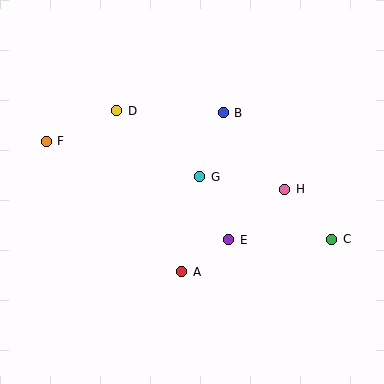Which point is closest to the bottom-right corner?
Point C is closest to the bottom-right corner.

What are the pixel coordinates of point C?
Point C is at (332, 239).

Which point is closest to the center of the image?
Point G at (200, 177) is closest to the center.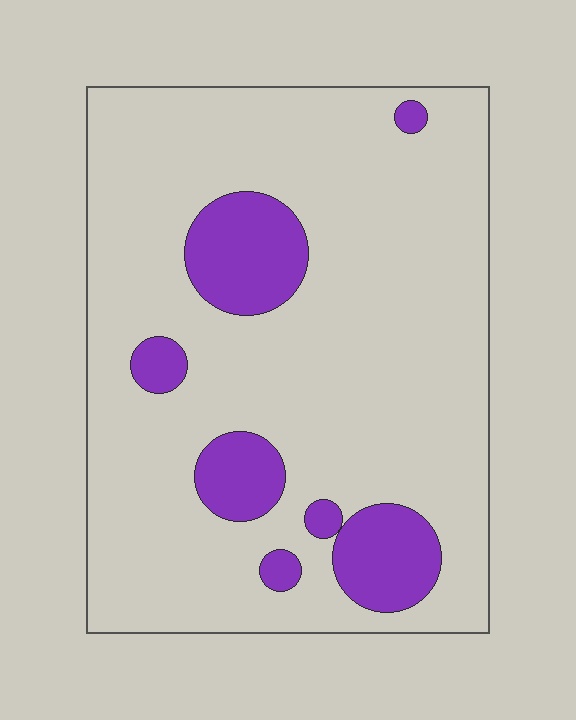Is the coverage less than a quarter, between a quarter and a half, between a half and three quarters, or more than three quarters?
Less than a quarter.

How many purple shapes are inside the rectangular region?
7.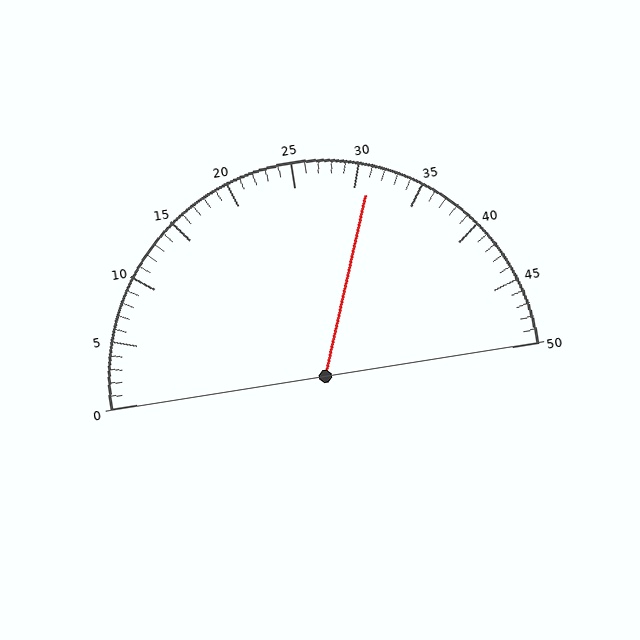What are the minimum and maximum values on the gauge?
The gauge ranges from 0 to 50.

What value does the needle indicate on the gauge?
The needle indicates approximately 31.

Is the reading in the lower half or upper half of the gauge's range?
The reading is in the upper half of the range (0 to 50).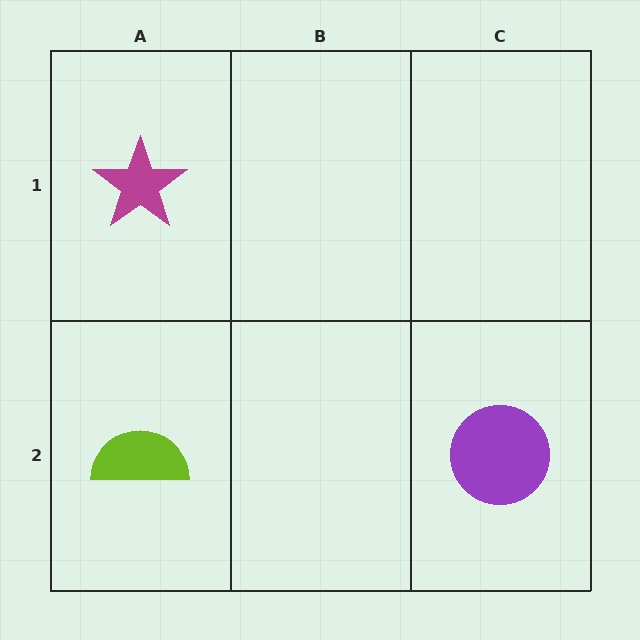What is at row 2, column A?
A lime semicircle.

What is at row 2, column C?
A purple circle.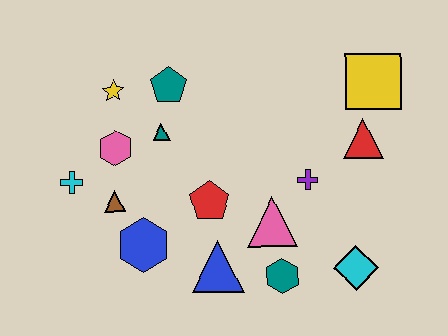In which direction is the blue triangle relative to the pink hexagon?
The blue triangle is below the pink hexagon.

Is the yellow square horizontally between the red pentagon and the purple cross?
No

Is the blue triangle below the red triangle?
Yes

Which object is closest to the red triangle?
The yellow square is closest to the red triangle.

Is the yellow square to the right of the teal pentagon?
Yes